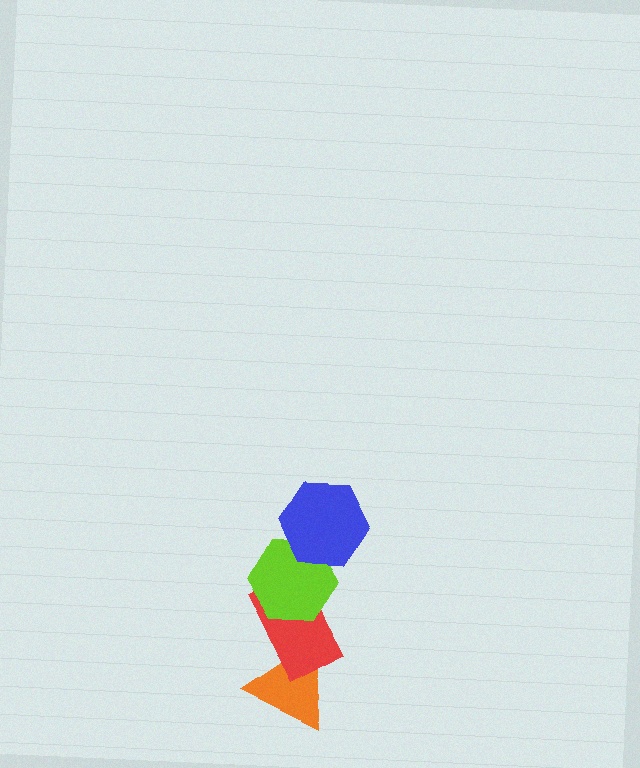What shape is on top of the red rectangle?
The lime hexagon is on top of the red rectangle.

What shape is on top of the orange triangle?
The red rectangle is on top of the orange triangle.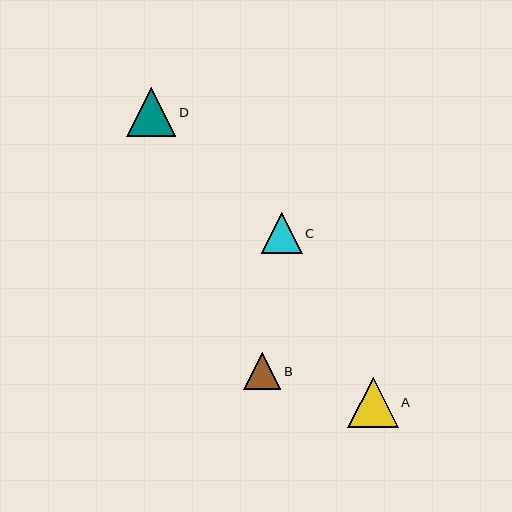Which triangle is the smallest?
Triangle B is the smallest with a size of approximately 37 pixels.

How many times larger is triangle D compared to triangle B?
Triangle D is approximately 1.3 times the size of triangle B.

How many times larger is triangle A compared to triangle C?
Triangle A is approximately 1.2 times the size of triangle C.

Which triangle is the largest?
Triangle A is the largest with a size of approximately 51 pixels.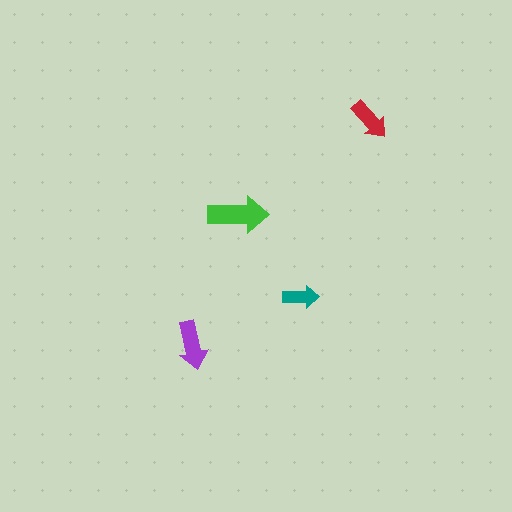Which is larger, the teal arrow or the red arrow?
The red one.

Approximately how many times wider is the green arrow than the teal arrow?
About 1.5 times wider.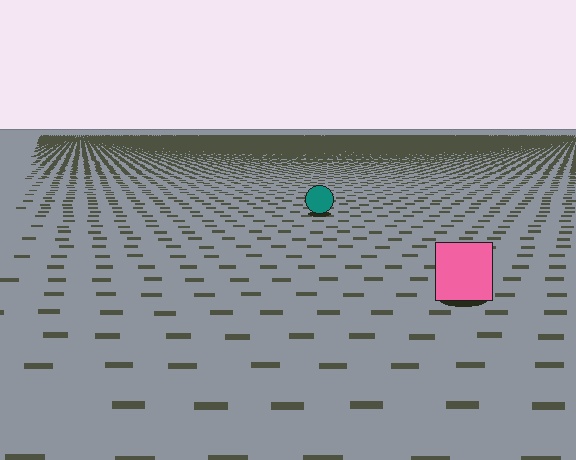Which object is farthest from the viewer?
The teal circle is farthest from the viewer. It appears smaller and the ground texture around it is denser.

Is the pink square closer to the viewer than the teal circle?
Yes. The pink square is closer — you can tell from the texture gradient: the ground texture is coarser near it.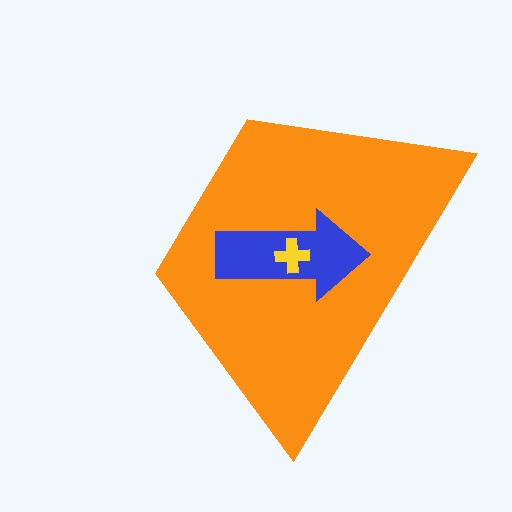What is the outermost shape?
The orange trapezoid.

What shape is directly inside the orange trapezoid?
The blue arrow.